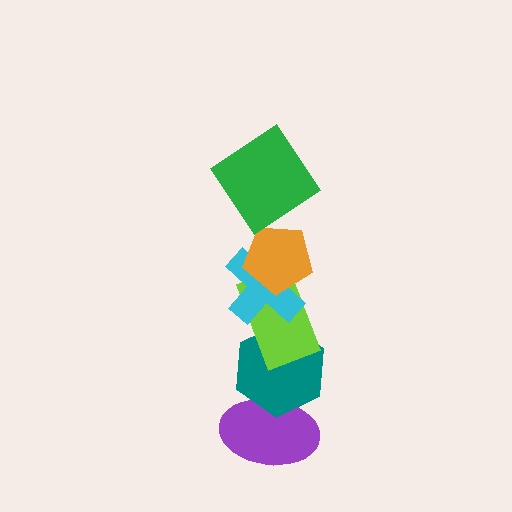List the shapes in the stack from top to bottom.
From top to bottom: the green diamond, the orange pentagon, the cyan cross, the lime rectangle, the teal hexagon, the purple ellipse.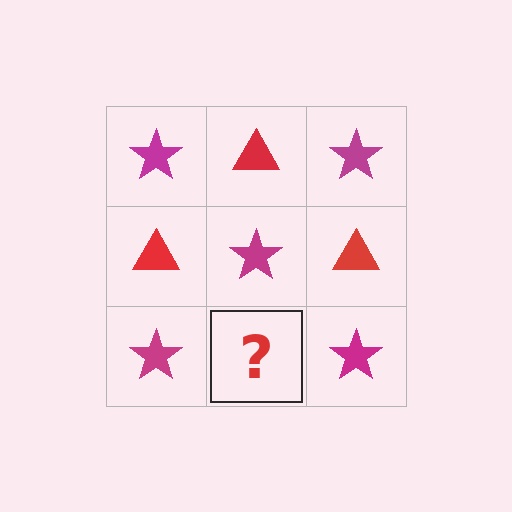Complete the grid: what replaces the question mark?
The question mark should be replaced with a red triangle.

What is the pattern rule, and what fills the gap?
The rule is that it alternates magenta star and red triangle in a checkerboard pattern. The gap should be filled with a red triangle.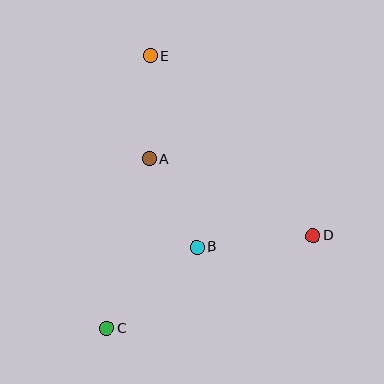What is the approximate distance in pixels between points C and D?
The distance between C and D is approximately 226 pixels.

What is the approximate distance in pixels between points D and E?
The distance between D and E is approximately 243 pixels.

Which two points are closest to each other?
Points A and B are closest to each other.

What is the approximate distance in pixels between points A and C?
The distance between A and C is approximately 174 pixels.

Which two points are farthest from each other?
Points C and E are farthest from each other.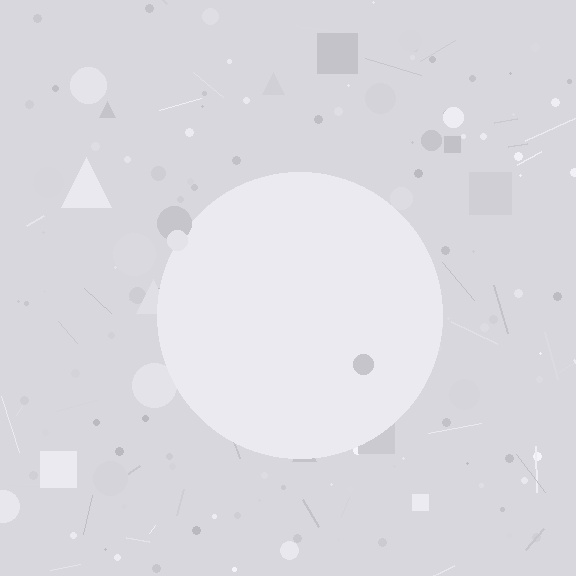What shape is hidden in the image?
A circle is hidden in the image.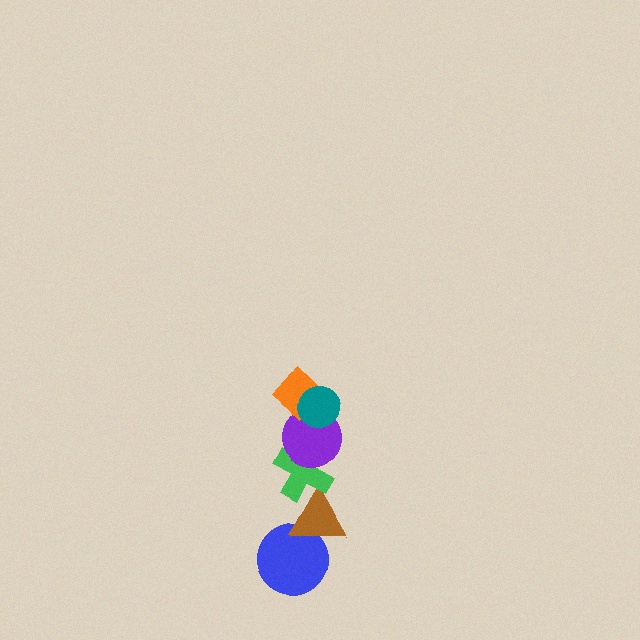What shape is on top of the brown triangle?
The green cross is on top of the brown triangle.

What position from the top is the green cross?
The green cross is 4th from the top.